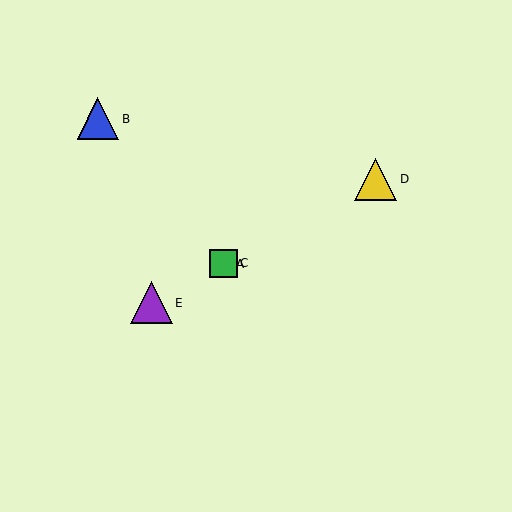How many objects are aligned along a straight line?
4 objects (A, C, D, E) are aligned along a straight line.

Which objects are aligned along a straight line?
Objects A, C, D, E are aligned along a straight line.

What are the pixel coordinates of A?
Object A is at (222, 264).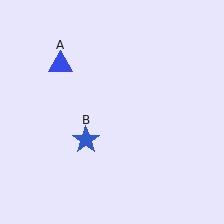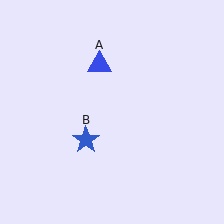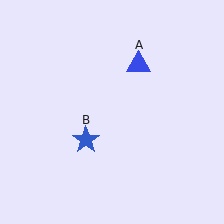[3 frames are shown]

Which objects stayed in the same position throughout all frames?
Blue star (object B) remained stationary.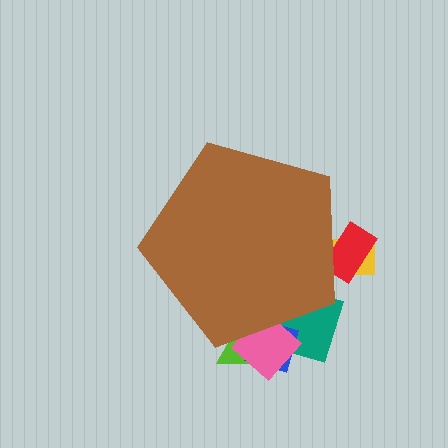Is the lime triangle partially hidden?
Yes, the lime triangle is partially hidden behind the brown pentagon.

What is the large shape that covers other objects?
A brown pentagon.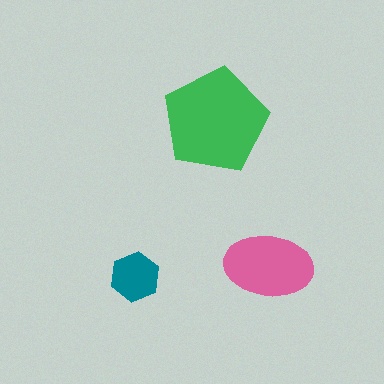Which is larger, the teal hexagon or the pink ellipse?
The pink ellipse.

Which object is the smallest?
The teal hexagon.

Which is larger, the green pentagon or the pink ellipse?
The green pentagon.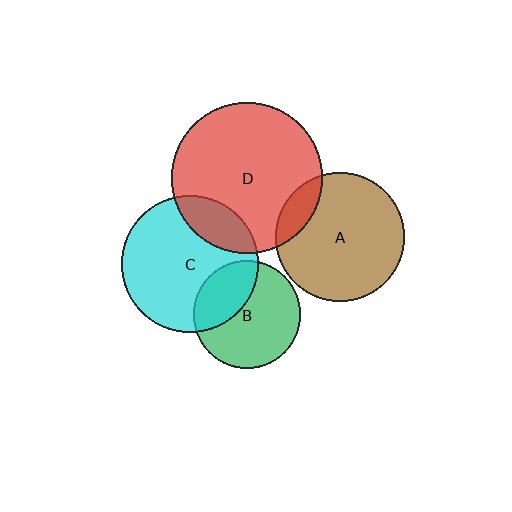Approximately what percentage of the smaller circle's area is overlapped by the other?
Approximately 15%.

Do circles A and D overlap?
Yes.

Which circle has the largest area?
Circle D (red).